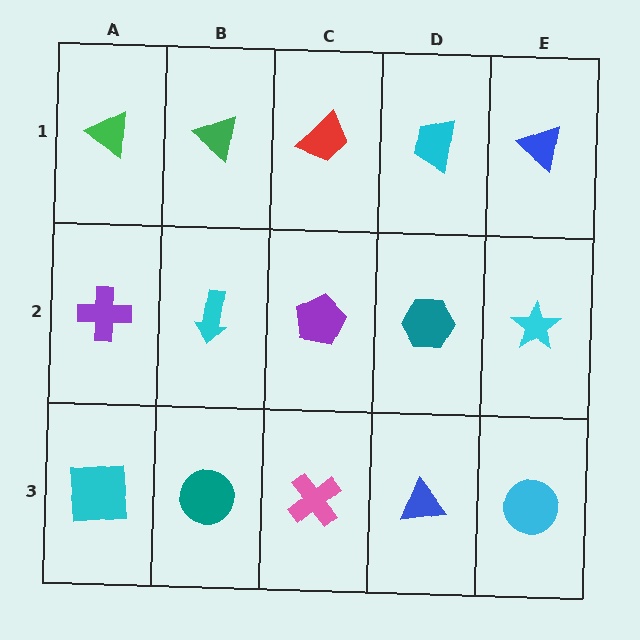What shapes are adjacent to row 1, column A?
A purple cross (row 2, column A), a green triangle (row 1, column B).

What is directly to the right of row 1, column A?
A green triangle.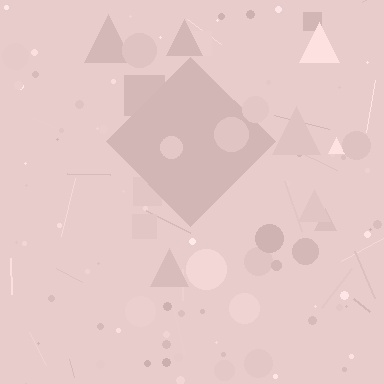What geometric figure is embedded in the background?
A diamond is embedded in the background.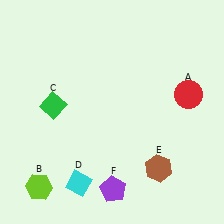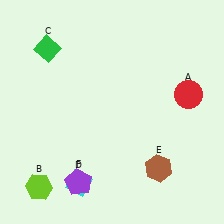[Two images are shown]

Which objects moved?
The objects that moved are: the green diamond (C), the purple pentagon (F).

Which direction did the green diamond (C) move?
The green diamond (C) moved up.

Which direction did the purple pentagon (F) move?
The purple pentagon (F) moved left.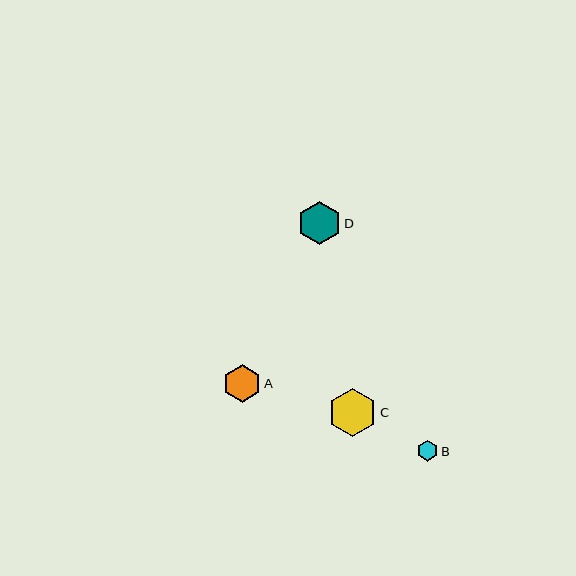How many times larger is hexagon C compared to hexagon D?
Hexagon C is approximately 1.1 times the size of hexagon D.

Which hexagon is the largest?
Hexagon C is the largest with a size of approximately 49 pixels.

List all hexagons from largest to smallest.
From largest to smallest: C, D, A, B.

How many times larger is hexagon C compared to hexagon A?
Hexagon C is approximately 1.3 times the size of hexagon A.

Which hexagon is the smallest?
Hexagon B is the smallest with a size of approximately 20 pixels.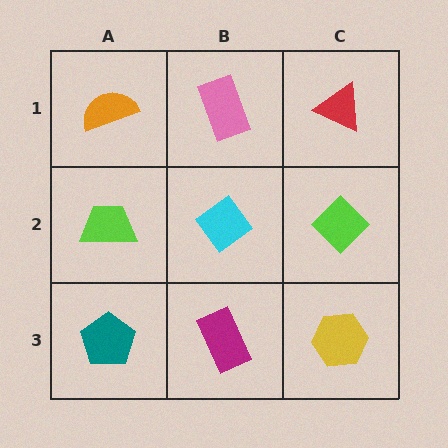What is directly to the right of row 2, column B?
A lime diamond.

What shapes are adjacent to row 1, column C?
A lime diamond (row 2, column C), a pink rectangle (row 1, column B).